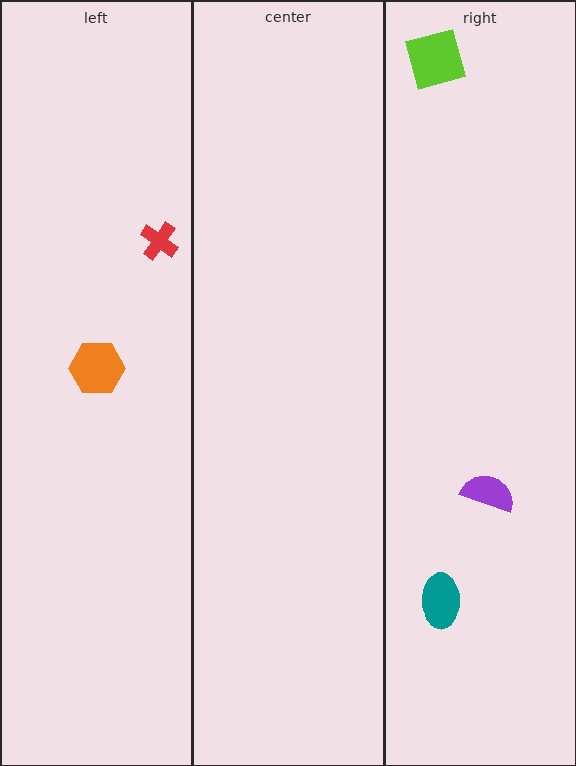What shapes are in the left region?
The orange hexagon, the red cross.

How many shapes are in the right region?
3.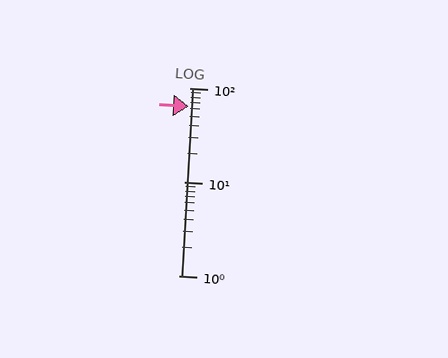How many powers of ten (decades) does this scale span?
The scale spans 2 decades, from 1 to 100.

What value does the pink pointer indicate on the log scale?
The pointer indicates approximately 63.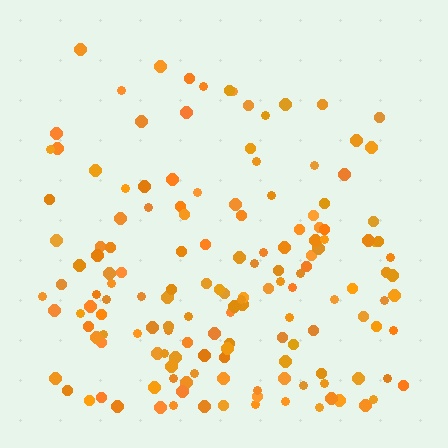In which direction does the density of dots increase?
From top to bottom, with the bottom side densest.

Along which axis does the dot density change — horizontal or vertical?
Vertical.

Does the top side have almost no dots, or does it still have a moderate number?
Still a moderate number, just noticeably fewer than the bottom.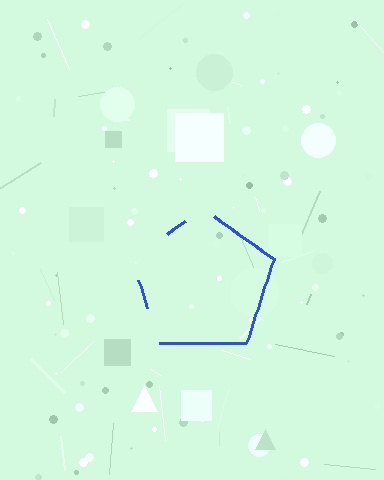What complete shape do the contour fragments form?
The contour fragments form a pentagon.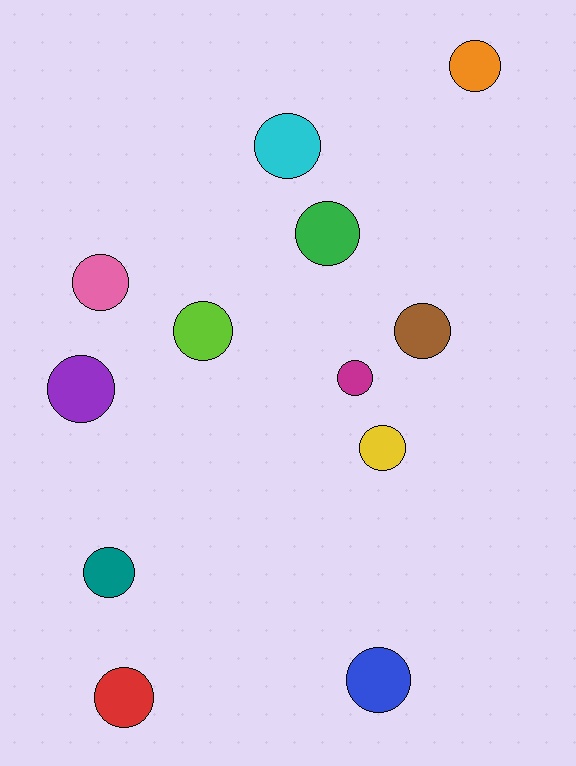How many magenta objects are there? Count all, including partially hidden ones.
There is 1 magenta object.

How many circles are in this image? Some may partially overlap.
There are 12 circles.